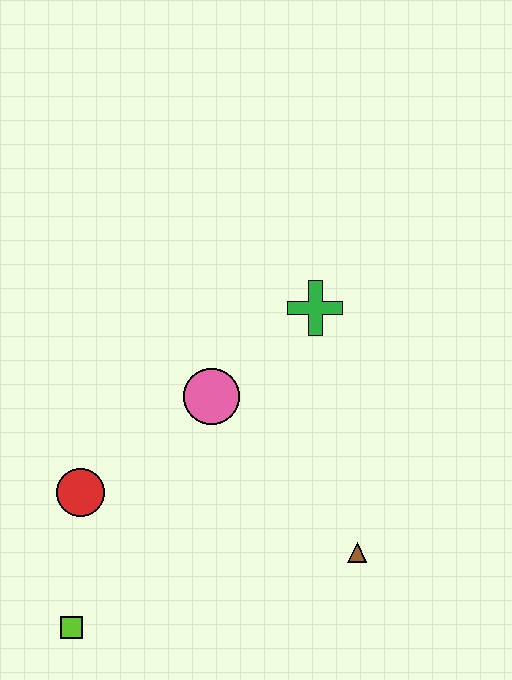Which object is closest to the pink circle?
The green cross is closest to the pink circle.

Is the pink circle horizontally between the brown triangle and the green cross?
No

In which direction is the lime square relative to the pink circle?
The lime square is below the pink circle.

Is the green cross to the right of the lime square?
Yes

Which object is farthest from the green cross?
The lime square is farthest from the green cross.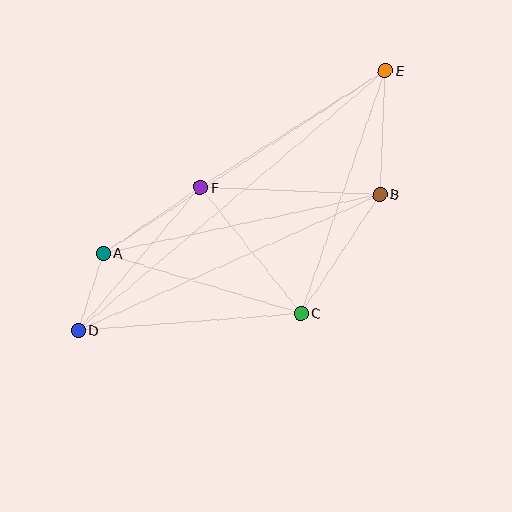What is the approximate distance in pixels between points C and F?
The distance between C and F is approximately 161 pixels.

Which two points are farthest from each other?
Points D and E are farthest from each other.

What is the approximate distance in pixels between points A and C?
The distance between A and C is approximately 206 pixels.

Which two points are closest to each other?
Points A and D are closest to each other.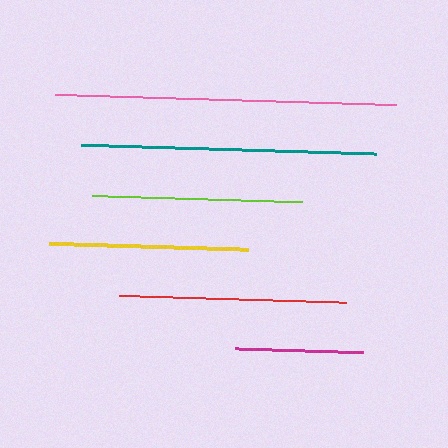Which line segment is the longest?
The pink line is the longest at approximately 341 pixels.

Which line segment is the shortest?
The magenta line is the shortest at approximately 128 pixels.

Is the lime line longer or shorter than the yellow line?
The lime line is longer than the yellow line.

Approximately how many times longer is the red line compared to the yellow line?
The red line is approximately 1.1 times the length of the yellow line.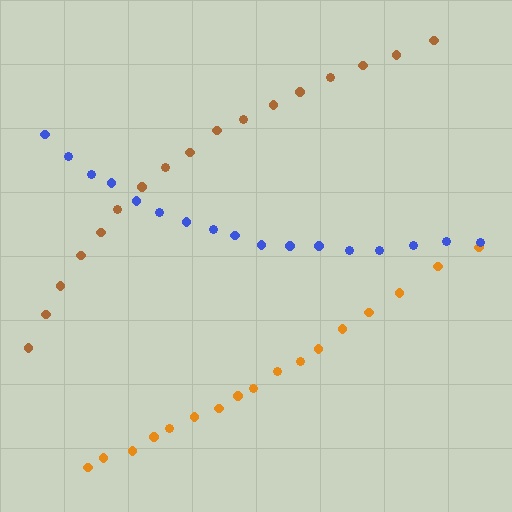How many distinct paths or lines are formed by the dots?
There are 3 distinct paths.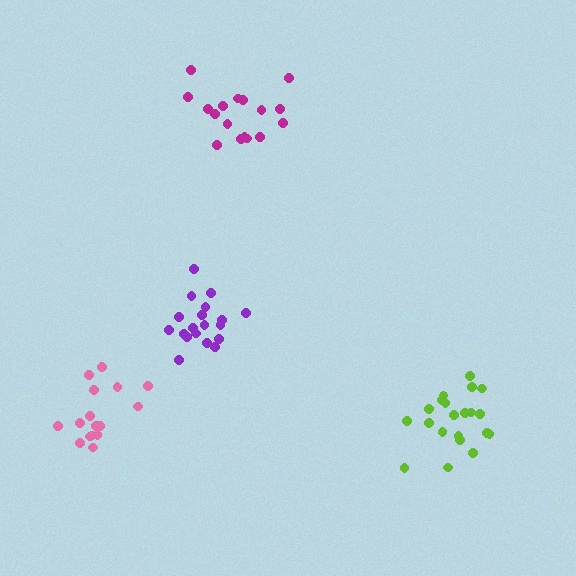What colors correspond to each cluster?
The clusters are colored: purple, pink, magenta, lime.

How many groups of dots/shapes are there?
There are 4 groups.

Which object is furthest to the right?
The lime cluster is rightmost.